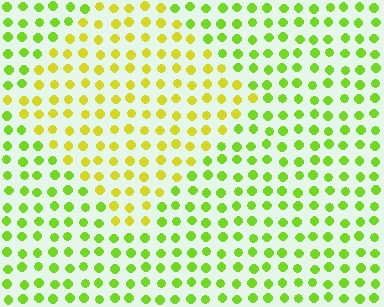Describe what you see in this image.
The image is filled with small lime elements in a uniform arrangement. A diamond-shaped region is visible where the elements are tinted to a slightly different hue, forming a subtle color boundary.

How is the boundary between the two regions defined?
The boundary is defined purely by a slight shift in hue (about 33 degrees). Spacing, size, and orientation are identical on both sides.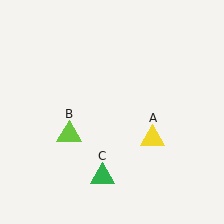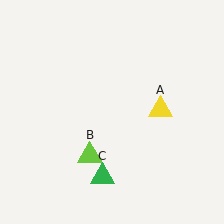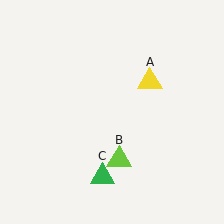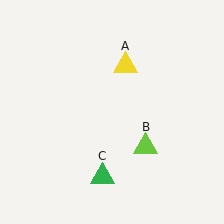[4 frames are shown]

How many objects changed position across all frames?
2 objects changed position: yellow triangle (object A), lime triangle (object B).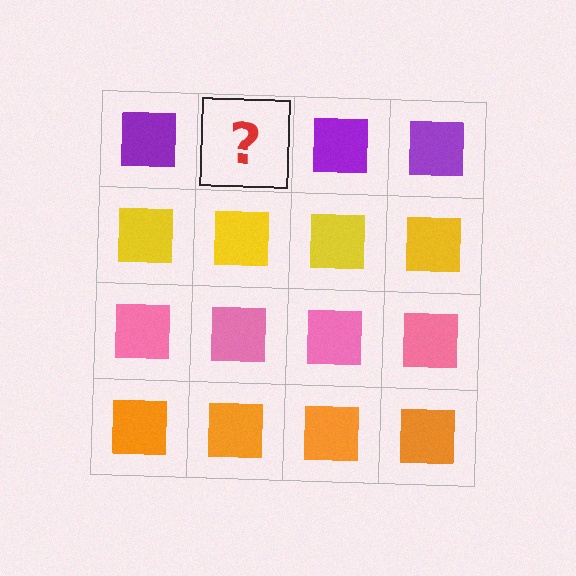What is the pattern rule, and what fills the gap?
The rule is that each row has a consistent color. The gap should be filled with a purple square.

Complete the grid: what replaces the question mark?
The question mark should be replaced with a purple square.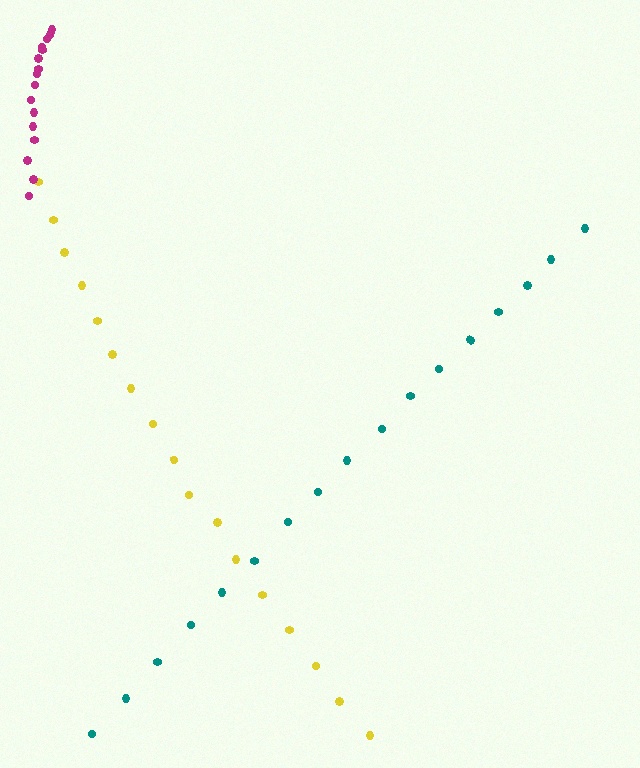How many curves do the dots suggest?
There are 3 distinct paths.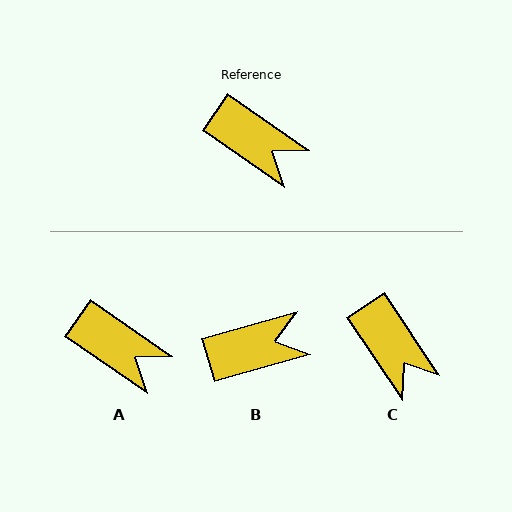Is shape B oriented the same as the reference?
No, it is off by about 50 degrees.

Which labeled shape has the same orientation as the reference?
A.